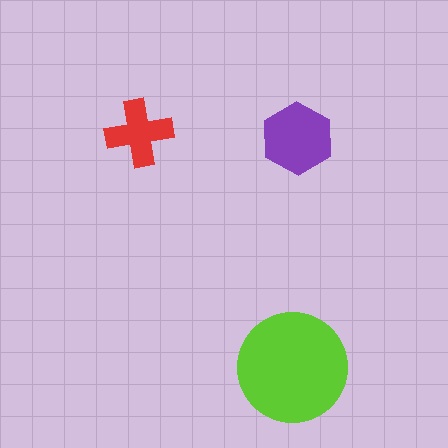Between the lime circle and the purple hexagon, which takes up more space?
The lime circle.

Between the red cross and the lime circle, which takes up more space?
The lime circle.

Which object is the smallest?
The red cross.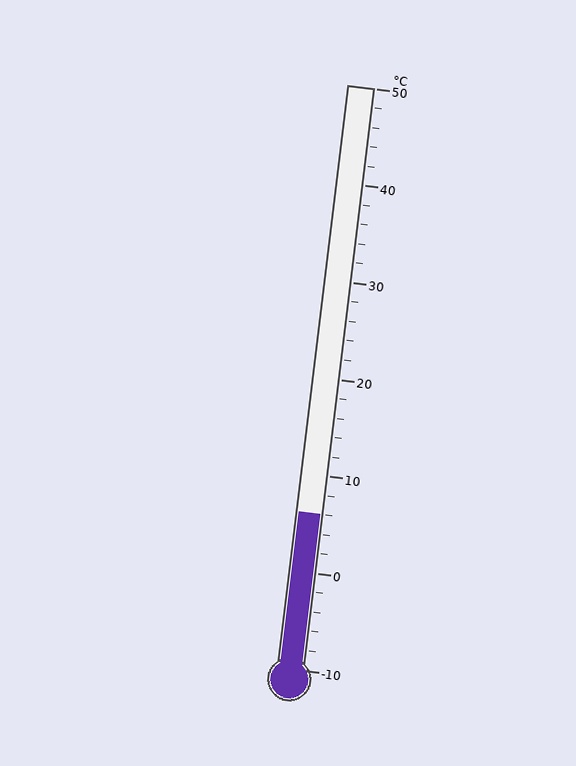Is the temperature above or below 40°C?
The temperature is below 40°C.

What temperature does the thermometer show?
The thermometer shows approximately 6°C.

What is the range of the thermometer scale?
The thermometer scale ranges from -10°C to 50°C.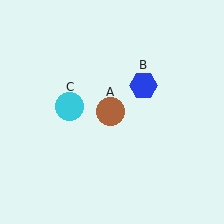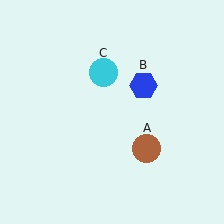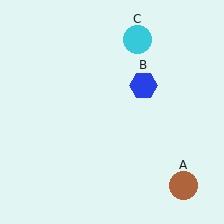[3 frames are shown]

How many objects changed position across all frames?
2 objects changed position: brown circle (object A), cyan circle (object C).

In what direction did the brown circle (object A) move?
The brown circle (object A) moved down and to the right.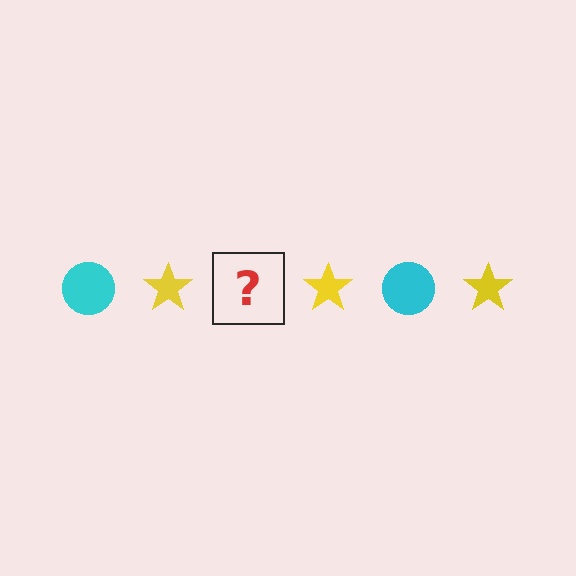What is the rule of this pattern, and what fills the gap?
The rule is that the pattern alternates between cyan circle and yellow star. The gap should be filled with a cyan circle.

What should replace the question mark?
The question mark should be replaced with a cyan circle.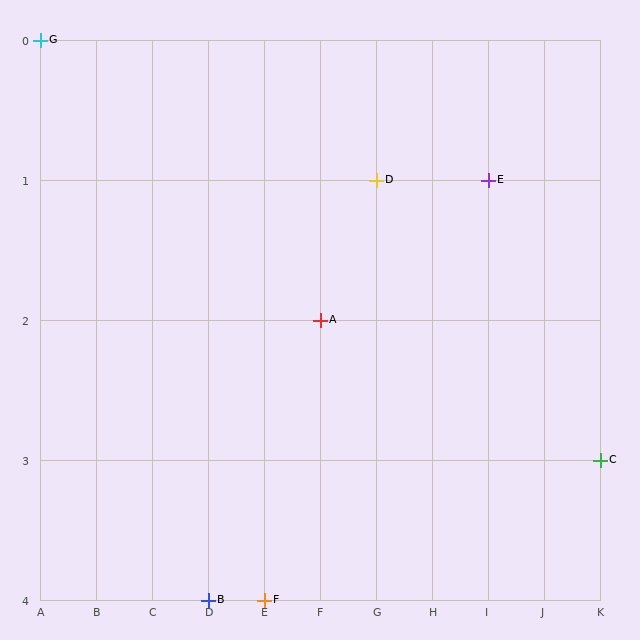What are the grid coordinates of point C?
Point C is at grid coordinates (K, 3).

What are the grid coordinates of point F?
Point F is at grid coordinates (E, 4).